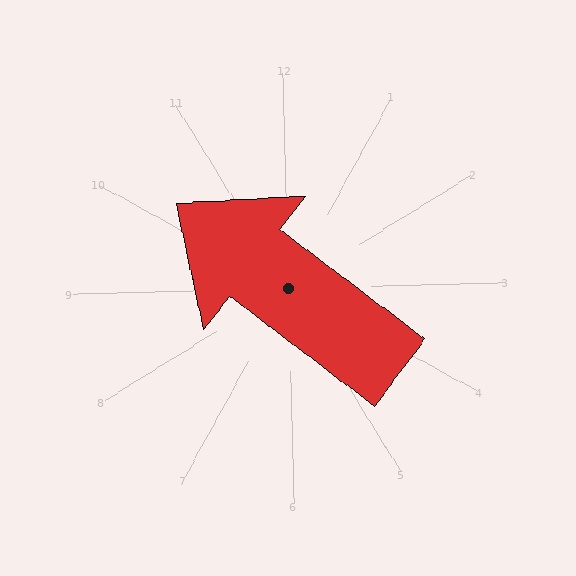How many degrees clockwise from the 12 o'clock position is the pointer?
Approximately 309 degrees.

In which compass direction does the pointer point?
Northwest.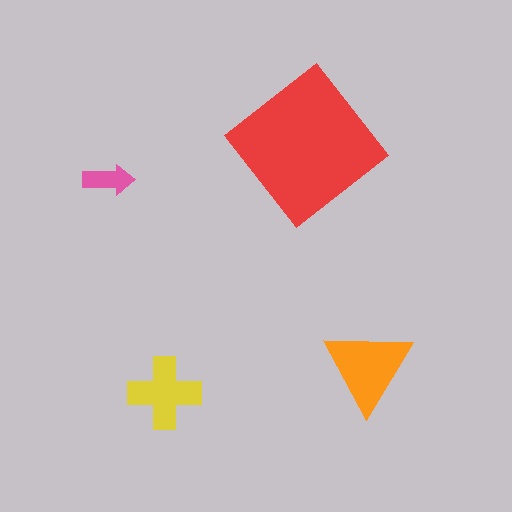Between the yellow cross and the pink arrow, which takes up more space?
The yellow cross.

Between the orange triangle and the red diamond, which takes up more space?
The red diamond.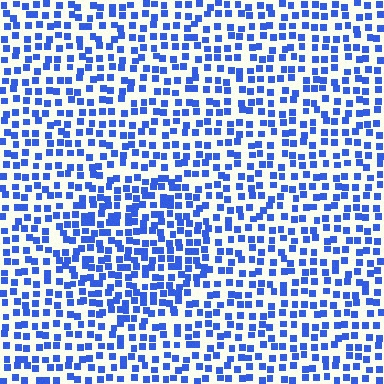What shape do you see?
I see a circle.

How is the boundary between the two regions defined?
The boundary is defined by a change in element density (approximately 1.5x ratio). All elements are the same color, size, and shape.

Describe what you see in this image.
The image contains small blue elements arranged at two different densities. A circle-shaped region is visible where the elements are more densely packed than the surrounding area.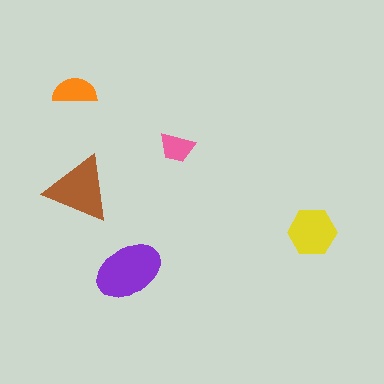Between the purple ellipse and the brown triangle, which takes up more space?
The purple ellipse.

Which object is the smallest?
The pink trapezoid.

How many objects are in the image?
There are 5 objects in the image.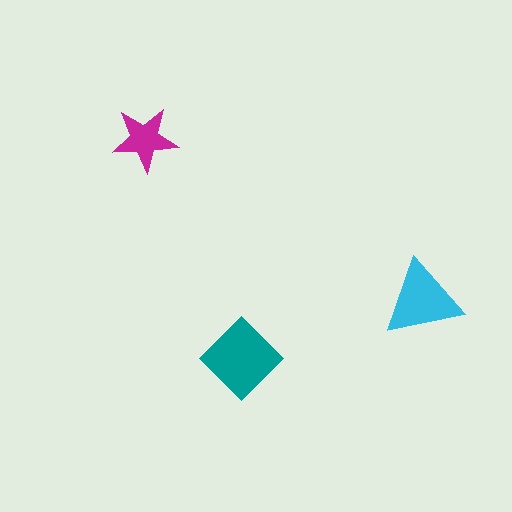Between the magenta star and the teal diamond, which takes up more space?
The teal diamond.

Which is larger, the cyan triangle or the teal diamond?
The teal diamond.